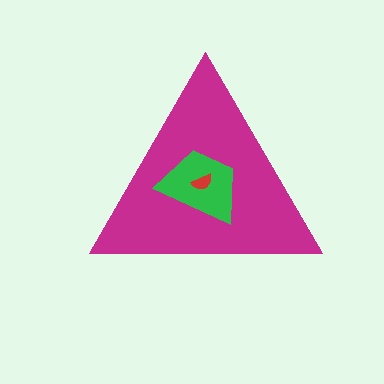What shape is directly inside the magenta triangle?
The green trapezoid.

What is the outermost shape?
The magenta triangle.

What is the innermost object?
The red semicircle.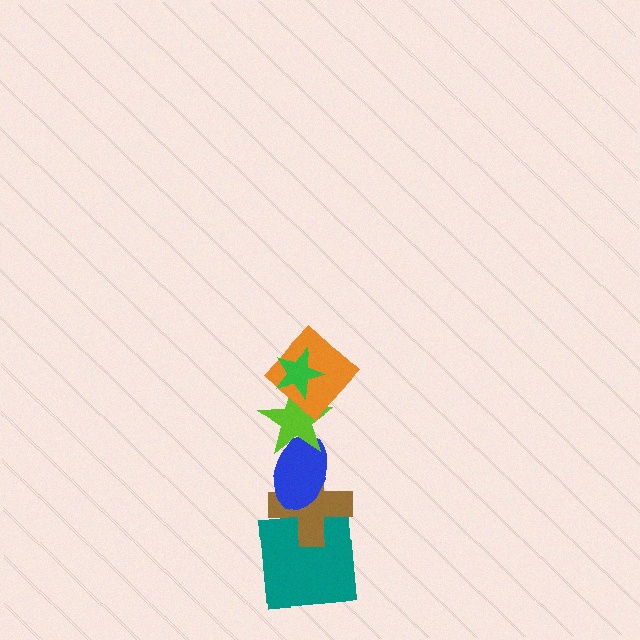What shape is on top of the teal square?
The brown cross is on top of the teal square.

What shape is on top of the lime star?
The orange diamond is on top of the lime star.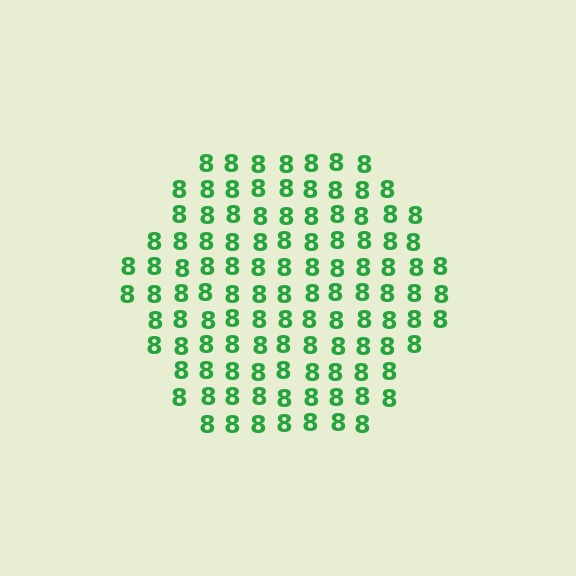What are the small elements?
The small elements are digit 8's.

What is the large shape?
The large shape is a hexagon.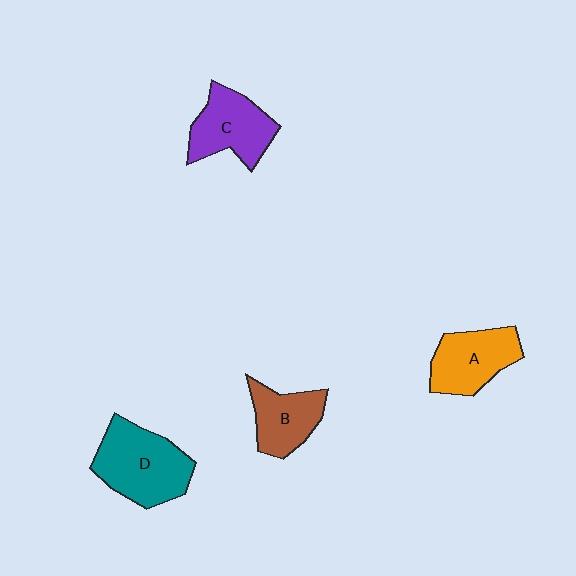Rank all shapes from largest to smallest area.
From largest to smallest: D (teal), C (purple), A (orange), B (brown).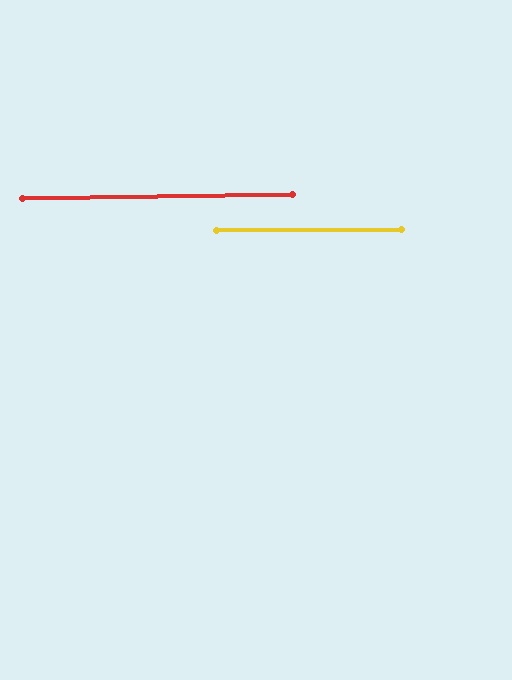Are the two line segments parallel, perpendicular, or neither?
Parallel — their directions differ by only 0.6°.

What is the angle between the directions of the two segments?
Approximately 1 degree.